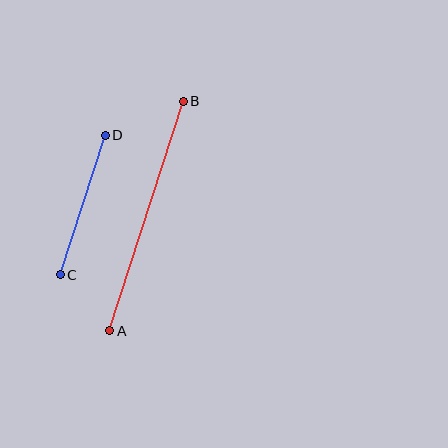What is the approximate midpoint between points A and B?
The midpoint is at approximately (147, 216) pixels.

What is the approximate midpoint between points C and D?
The midpoint is at approximately (83, 205) pixels.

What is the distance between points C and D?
The distance is approximately 147 pixels.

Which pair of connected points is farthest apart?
Points A and B are farthest apart.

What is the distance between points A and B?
The distance is approximately 241 pixels.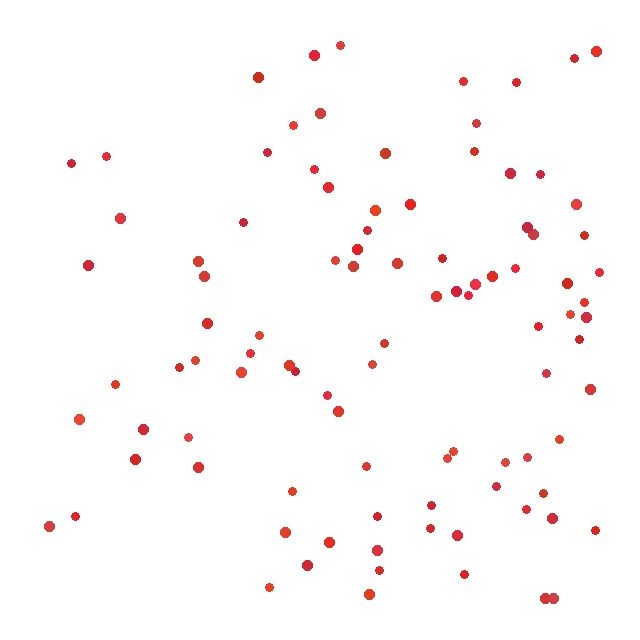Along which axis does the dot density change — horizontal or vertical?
Horizontal.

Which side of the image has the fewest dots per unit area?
The left.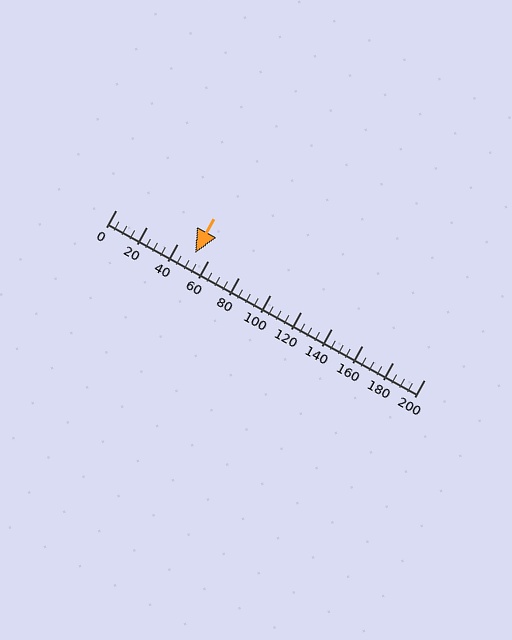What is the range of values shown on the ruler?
The ruler shows values from 0 to 200.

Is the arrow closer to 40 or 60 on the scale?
The arrow is closer to 60.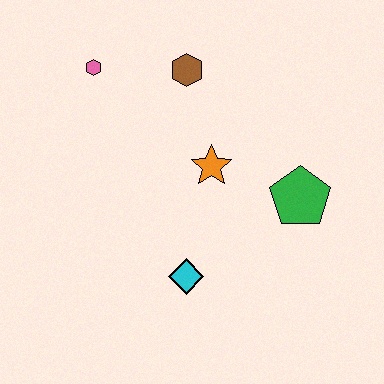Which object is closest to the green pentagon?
The orange star is closest to the green pentagon.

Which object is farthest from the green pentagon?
The pink hexagon is farthest from the green pentagon.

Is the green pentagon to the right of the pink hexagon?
Yes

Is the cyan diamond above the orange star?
No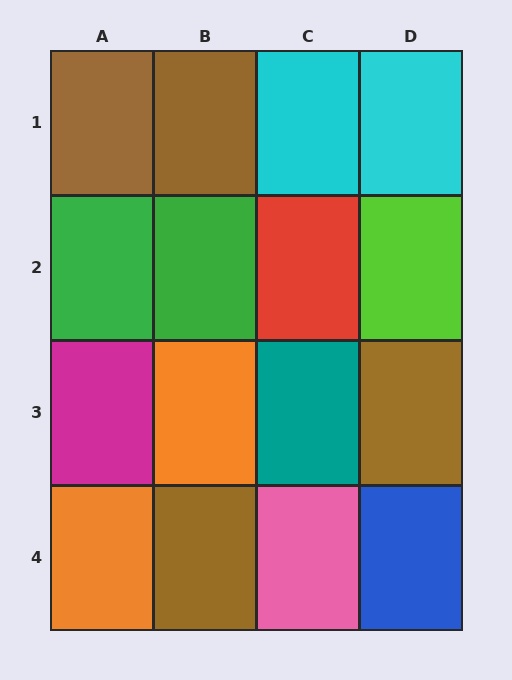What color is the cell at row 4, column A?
Orange.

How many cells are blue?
1 cell is blue.